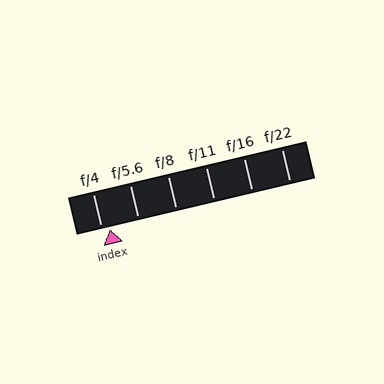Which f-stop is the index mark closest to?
The index mark is closest to f/4.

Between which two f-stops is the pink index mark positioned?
The index mark is between f/4 and f/5.6.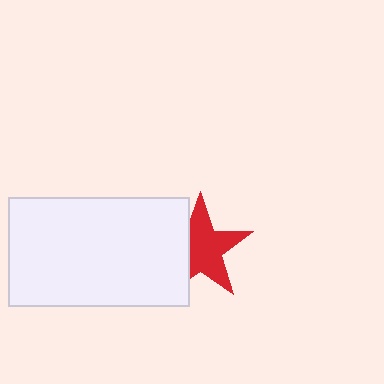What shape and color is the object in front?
The object in front is a white rectangle.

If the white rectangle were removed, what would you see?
You would see the complete red star.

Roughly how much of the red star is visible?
Most of it is visible (roughly 69%).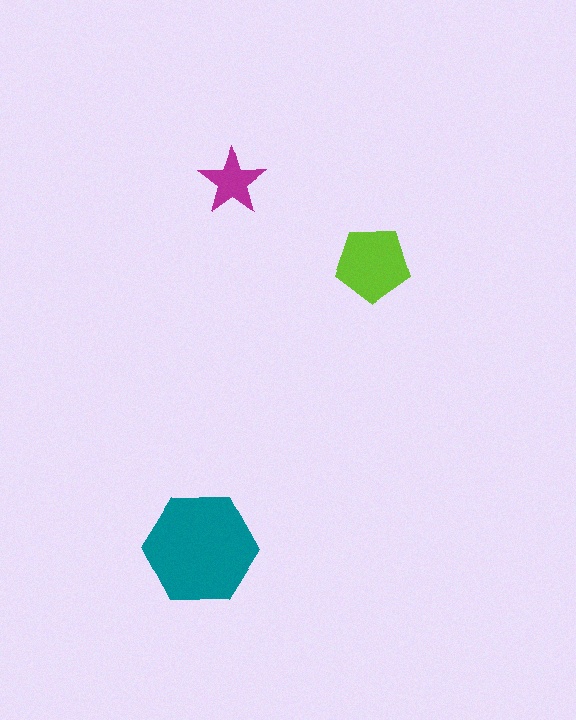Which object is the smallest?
The magenta star.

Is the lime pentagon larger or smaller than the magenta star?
Larger.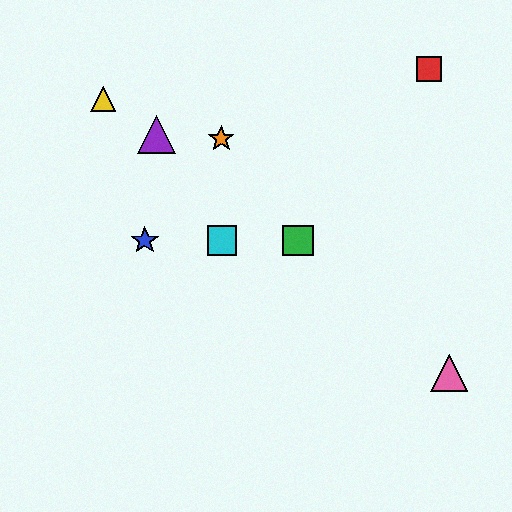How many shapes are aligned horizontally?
3 shapes (the blue star, the green square, the cyan square) are aligned horizontally.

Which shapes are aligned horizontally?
The blue star, the green square, the cyan square are aligned horizontally.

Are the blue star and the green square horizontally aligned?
Yes, both are at y≈240.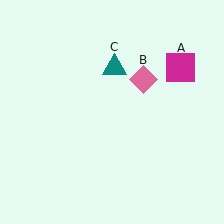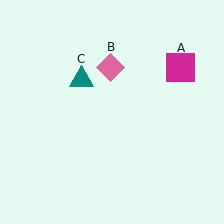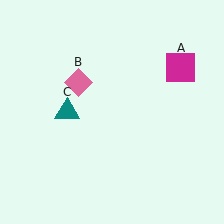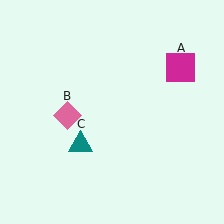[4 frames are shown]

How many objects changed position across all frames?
2 objects changed position: pink diamond (object B), teal triangle (object C).